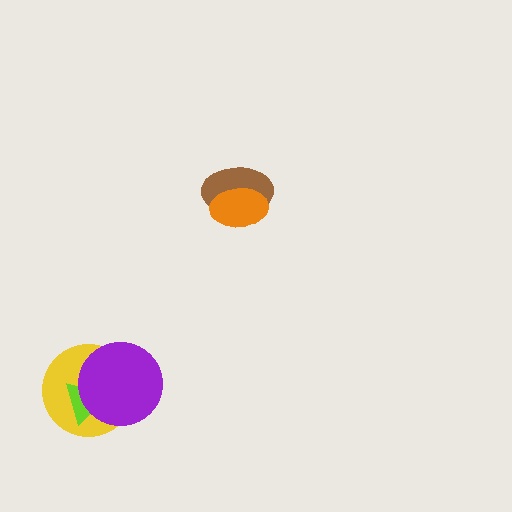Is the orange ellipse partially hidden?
No, no other shape covers it.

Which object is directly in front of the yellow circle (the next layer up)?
The lime triangle is directly in front of the yellow circle.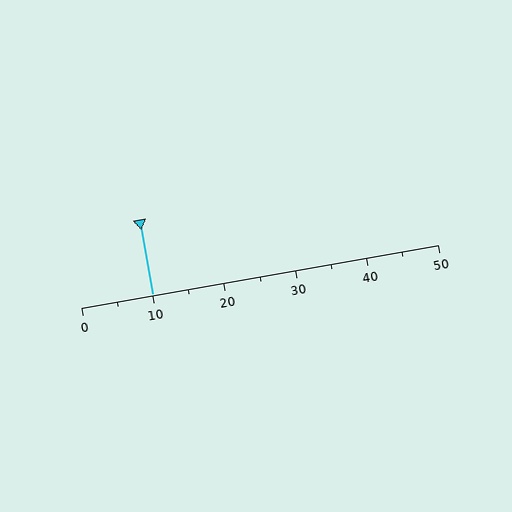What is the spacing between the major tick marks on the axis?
The major ticks are spaced 10 apart.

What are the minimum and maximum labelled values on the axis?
The axis runs from 0 to 50.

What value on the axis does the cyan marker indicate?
The marker indicates approximately 10.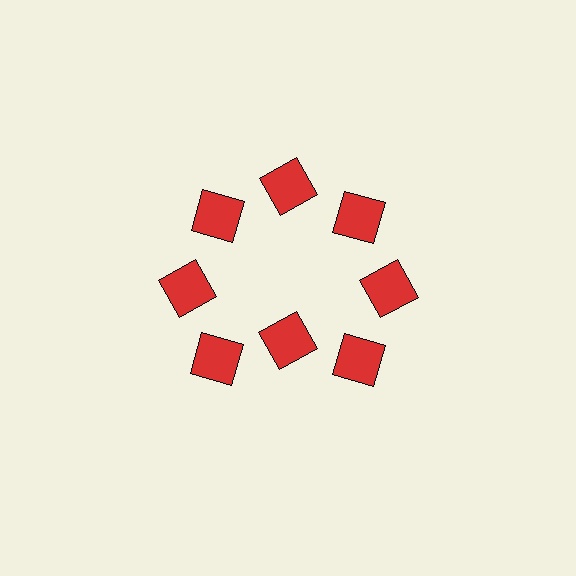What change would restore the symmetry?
The symmetry would be restored by moving it outward, back onto the ring so that all 8 squares sit at equal angles and equal distance from the center.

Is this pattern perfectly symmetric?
No. The 8 red squares are arranged in a ring, but one element near the 6 o'clock position is pulled inward toward the center, breaking the 8-fold rotational symmetry.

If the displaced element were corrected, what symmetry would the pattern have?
It would have 8-fold rotational symmetry — the pattern would map onto itself every 45 degrees.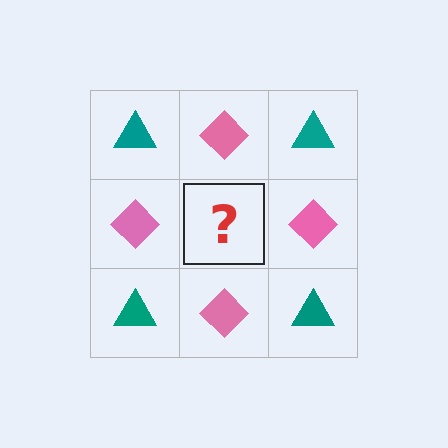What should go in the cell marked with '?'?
The missing cell should contain a teal triangle.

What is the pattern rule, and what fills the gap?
The rule is that it alternates teal triangle and pink diamond in a checkerboard pattern. The gap should be filled with a teal triangle.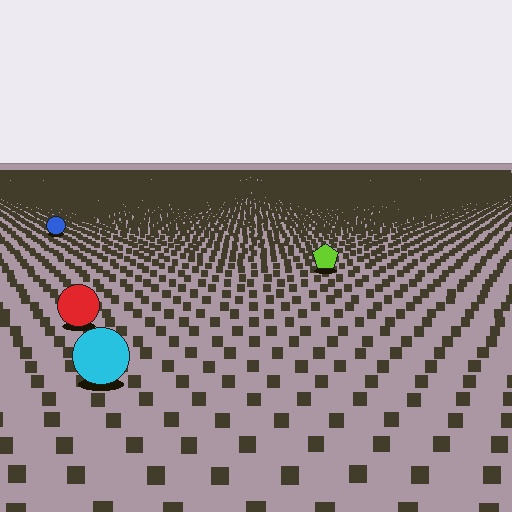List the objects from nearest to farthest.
From nearest to farthest: the cyan circle, the red circle, the lime pentagon, the blue circle.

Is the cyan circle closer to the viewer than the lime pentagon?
Yes. The cyan circle is closer — you can tell from the texture gradient: the ground texture is coarser near it.